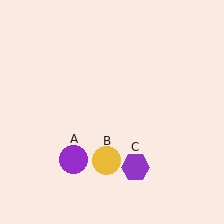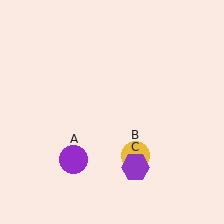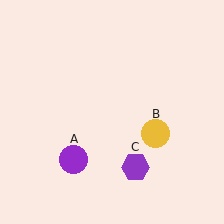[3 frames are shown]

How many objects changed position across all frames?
1 object changed position: yellow circle (object B).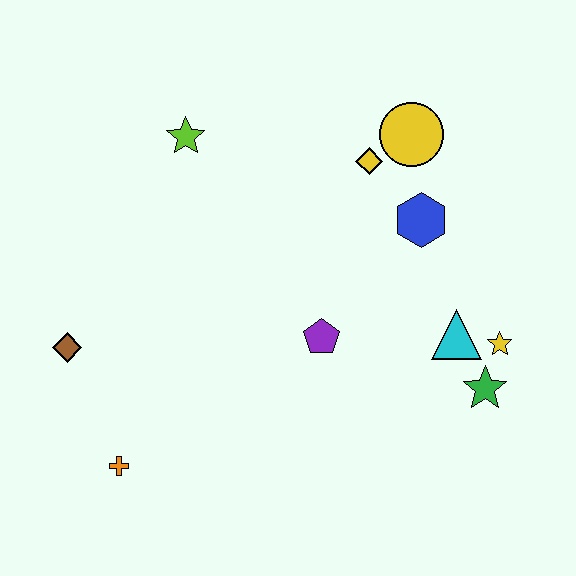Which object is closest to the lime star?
The yellow diamond is closest to the lime star.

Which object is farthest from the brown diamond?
The yellow star is farthest from the brown diamond.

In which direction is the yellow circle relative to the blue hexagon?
The yellow circle is above the blue hexagon.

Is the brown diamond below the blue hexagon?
Yes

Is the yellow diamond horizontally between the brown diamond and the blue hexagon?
Yes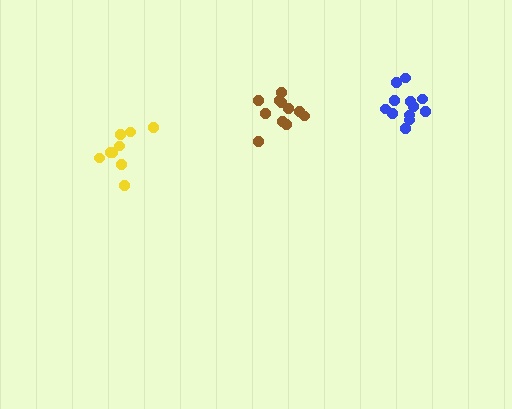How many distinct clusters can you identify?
There are 3 distinct clusters.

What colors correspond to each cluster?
The clusters are colored: brown, blue, yellow.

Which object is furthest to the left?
The yellow cluster is leftmost.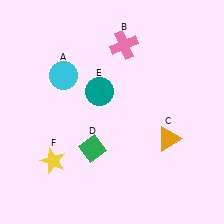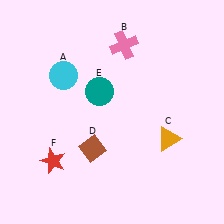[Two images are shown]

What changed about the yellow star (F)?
In Image 1, F is yellow. In Image 2, it changed to red.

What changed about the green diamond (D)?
In Image 1, D is green. In Image 2, it changed to brown.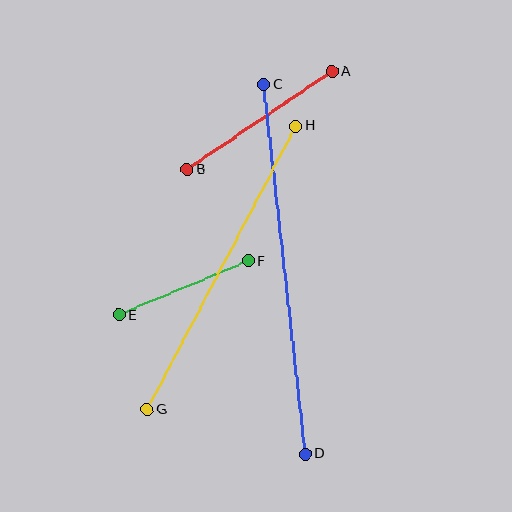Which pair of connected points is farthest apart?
Points C and D are farthest apart.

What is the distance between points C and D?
The distance is approximately 372 pixels.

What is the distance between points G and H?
The distance is approximately 320 pixels.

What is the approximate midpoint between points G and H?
The midpoint is at approximately (222, 268) pixels.